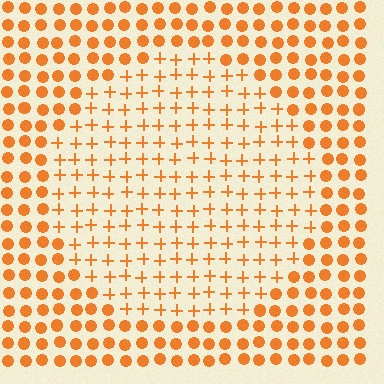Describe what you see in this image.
The image is filled with small orange elements arranged in a uniform grid. A circle-shaped region contains plus signs, while the surrounding area contains circles. The boundary is defined purely by the change in element shape.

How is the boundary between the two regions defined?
The boundary is defined by a change in element shape: plus signs inside vs. circles outside. All elements share the same color and spacing.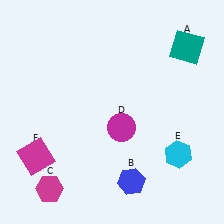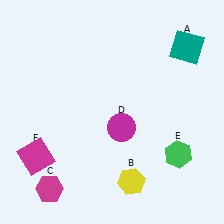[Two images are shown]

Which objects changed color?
B changed from blue to yellow. E changed from cyan to green.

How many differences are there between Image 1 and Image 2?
There are 2 differences between the two images.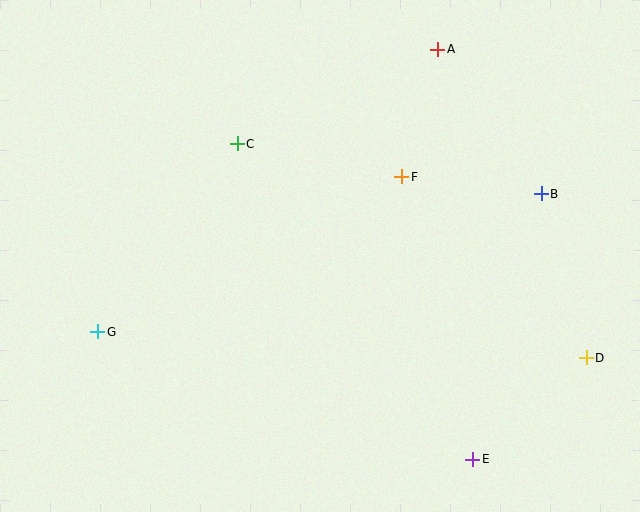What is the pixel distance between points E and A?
The distance between E and A is 412 pixels.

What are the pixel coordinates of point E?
Point E is at (473, 459).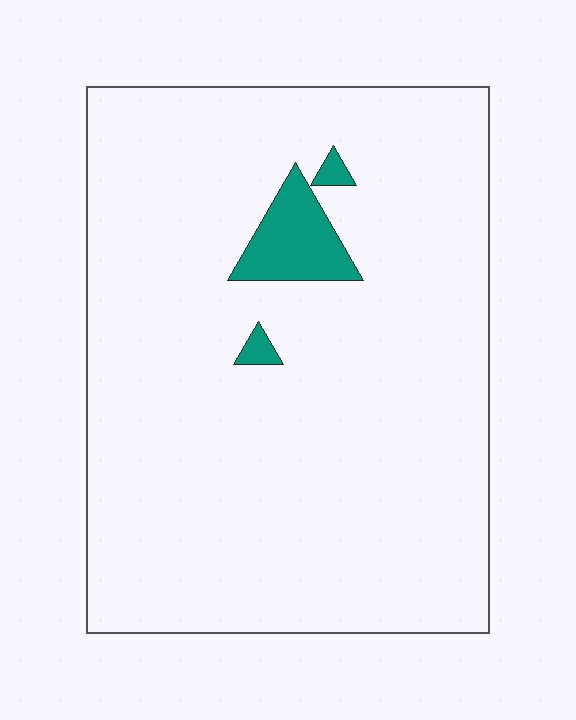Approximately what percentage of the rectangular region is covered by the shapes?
Approximately 5%.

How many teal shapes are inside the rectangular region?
3.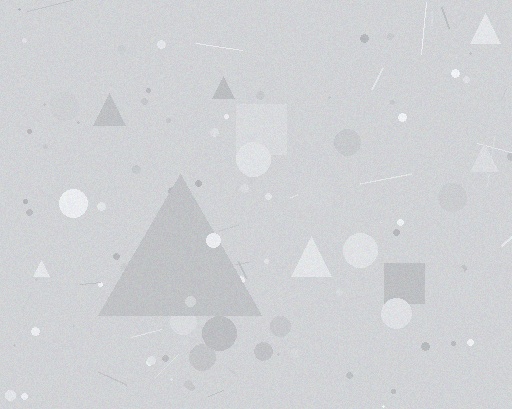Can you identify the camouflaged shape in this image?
The camouflaged shape is a triangle.